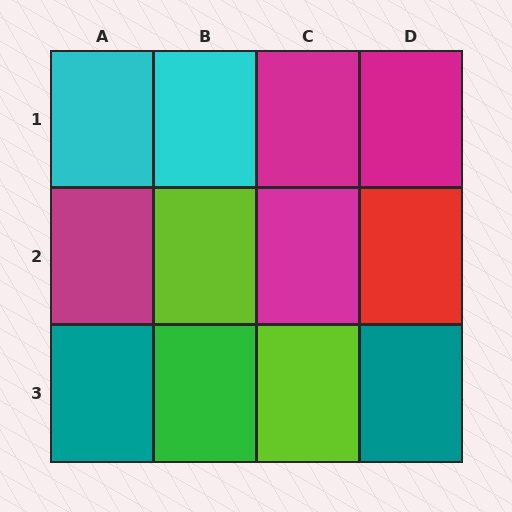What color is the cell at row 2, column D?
Red.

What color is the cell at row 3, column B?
Green.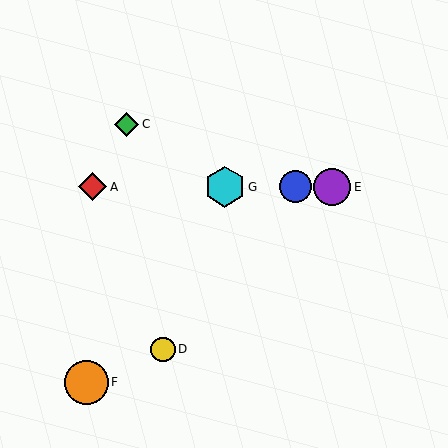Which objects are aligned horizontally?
Objects A, B, E, G are aligned horizontally.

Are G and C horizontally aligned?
No, G is at y≈187 and C is at y≈124.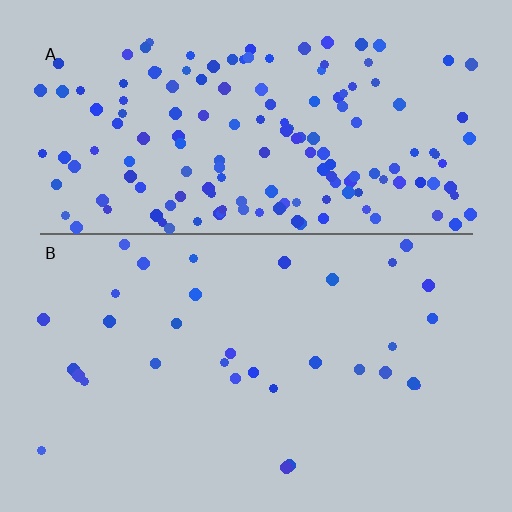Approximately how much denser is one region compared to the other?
Approximately 4.8× — region A over region B.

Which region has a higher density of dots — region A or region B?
A (the top).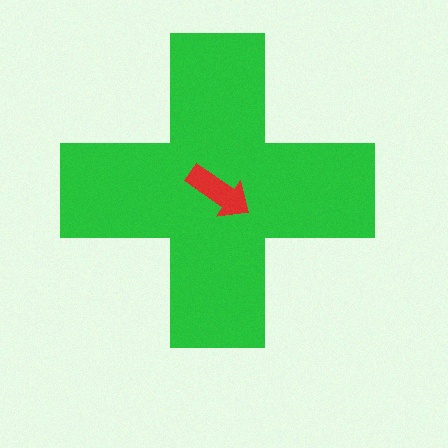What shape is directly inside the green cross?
The red arrow.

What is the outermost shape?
The green cross.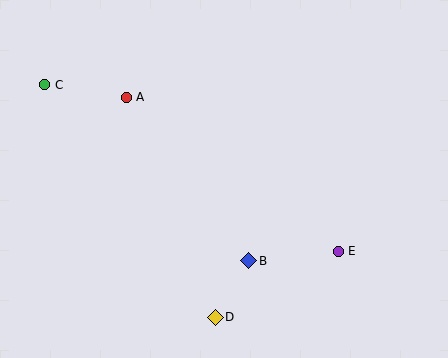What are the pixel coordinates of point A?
Point A is at (126, 97).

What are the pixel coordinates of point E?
Point E is at (338, 251).